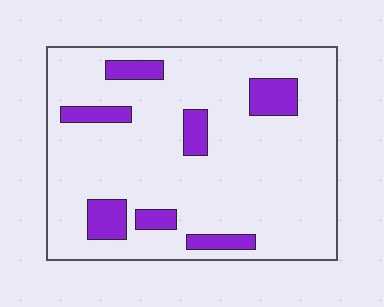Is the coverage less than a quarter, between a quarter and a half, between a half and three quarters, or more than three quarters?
Less than a quarter.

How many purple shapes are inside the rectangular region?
7.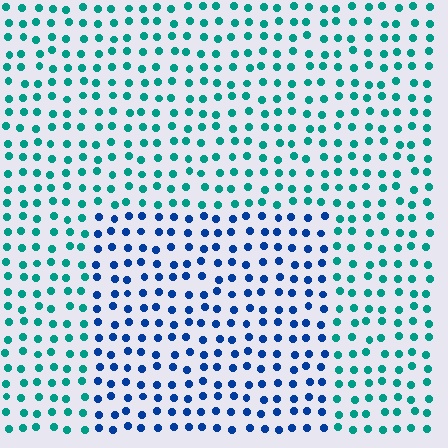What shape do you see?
I see a rectangle.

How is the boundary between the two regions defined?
The boundary is defined purely by a slight shift in hue (about 46 degrees). Spacing, size, and orientation are identical on both sides.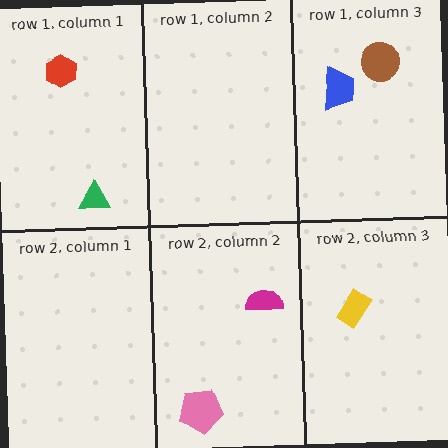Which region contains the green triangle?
The row 1, column 1 region.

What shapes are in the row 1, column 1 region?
The green triangle, the red hexagon.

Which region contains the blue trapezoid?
The row 1, column 3 region.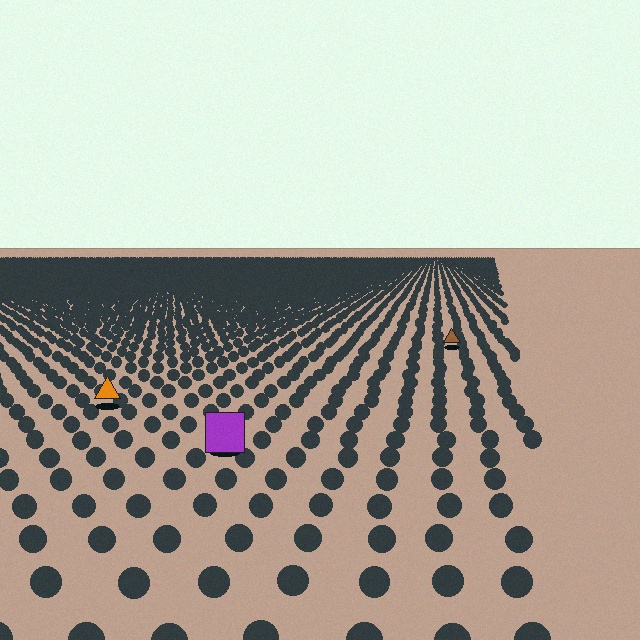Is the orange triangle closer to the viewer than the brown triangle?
Yes. The orange triangle is closer — you can tell from the texture gradient: the ground texture is coarser near it.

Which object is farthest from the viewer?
The brown triangle is farthest from the viewer. It appears smaller and the ground texture around it is denser.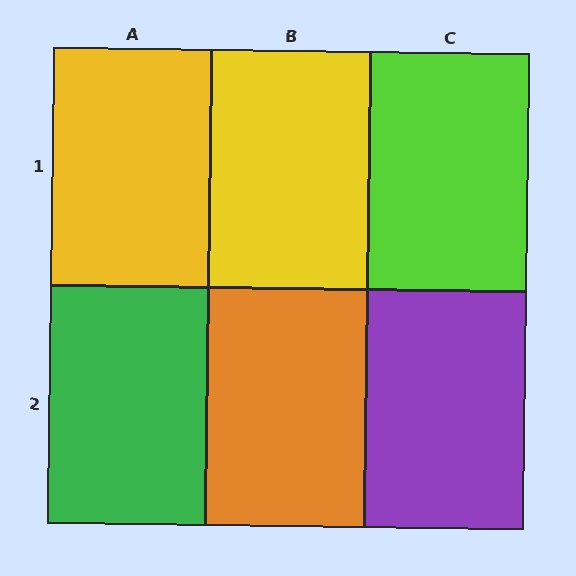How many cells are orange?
1 cell is orange.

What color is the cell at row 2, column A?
Green.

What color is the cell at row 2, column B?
Orange.